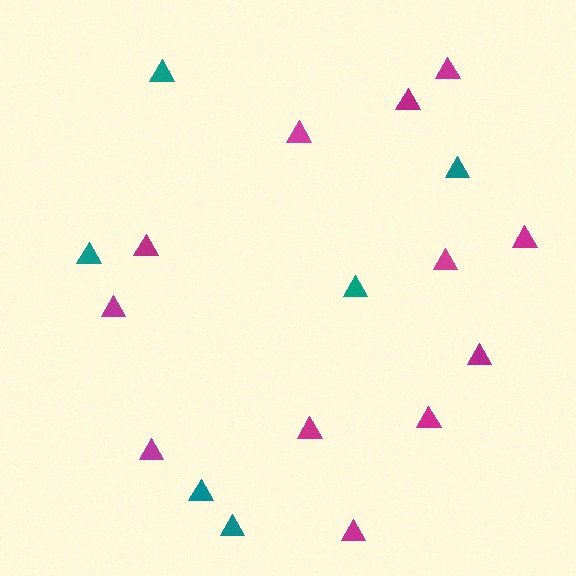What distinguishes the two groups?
There are 2 groups: one group of teal triangles (6) and one group of magenta triangles (12).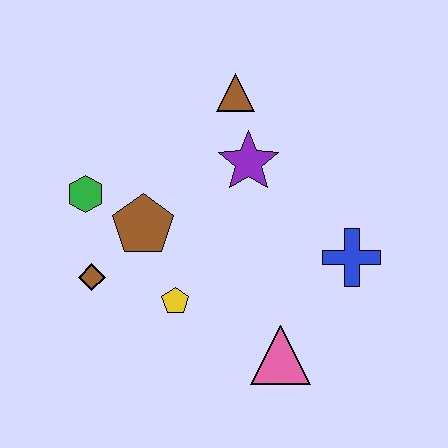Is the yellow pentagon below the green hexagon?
Yes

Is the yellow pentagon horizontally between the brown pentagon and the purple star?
Yes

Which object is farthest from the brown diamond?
The blue cross is farthest from the brown diamond.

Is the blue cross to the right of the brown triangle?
Yes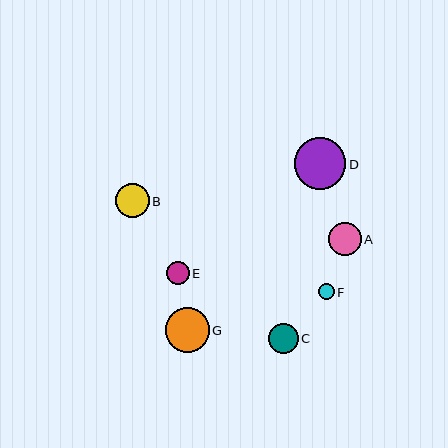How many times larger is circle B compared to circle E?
Circle B is approximately 1.5 times the size of circle E.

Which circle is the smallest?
Circle F is the smallest with a size of approximately 15 pixels.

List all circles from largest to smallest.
From largest to smallest: D, G, B, A, C, E, F.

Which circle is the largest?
Circle D is the largest with a size of approximately 51 pixels.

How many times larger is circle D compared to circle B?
Circle D is approximately 1.5 times the size of circle B.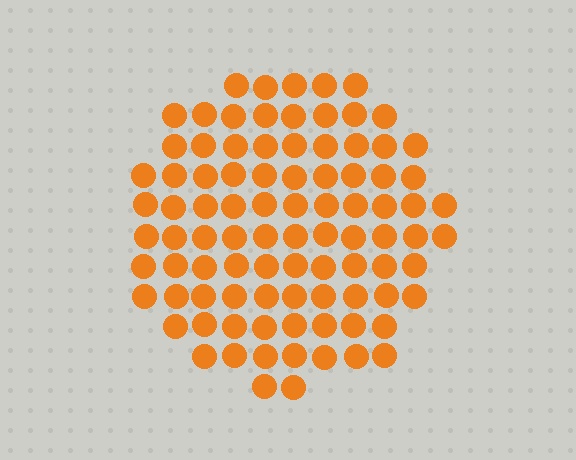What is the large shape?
The large shape is a circle.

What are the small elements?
The small elements are circles.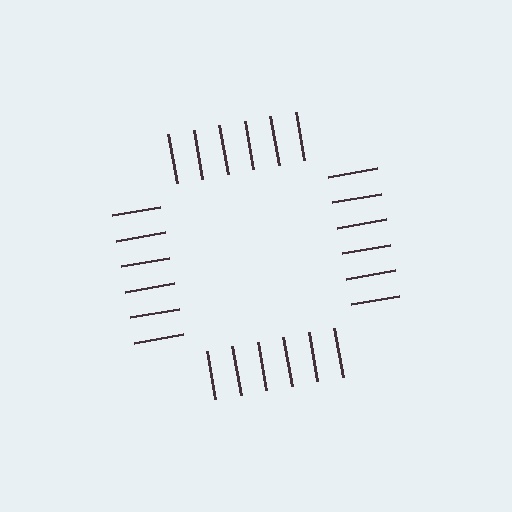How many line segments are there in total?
24 — 6 along each of the 4 edges.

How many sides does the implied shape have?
4 sides — the line-ends trace a square.